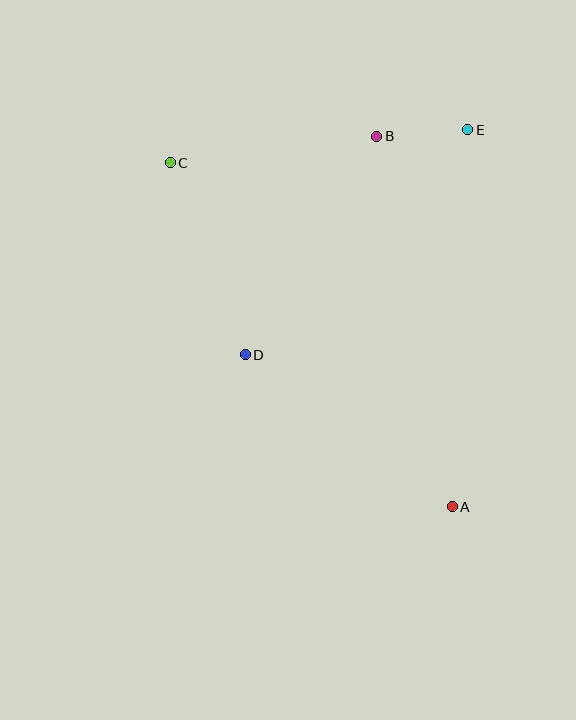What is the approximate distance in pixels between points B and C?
The distance between B and C is approximately 208 pixels.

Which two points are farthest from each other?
Points A and C are farthest from each other.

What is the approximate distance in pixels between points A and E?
The distance between A and E is approximately 377 pixels.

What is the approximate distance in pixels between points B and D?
The distance between B and D is approximately 255 pixels.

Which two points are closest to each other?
Points B and E are closest to each other.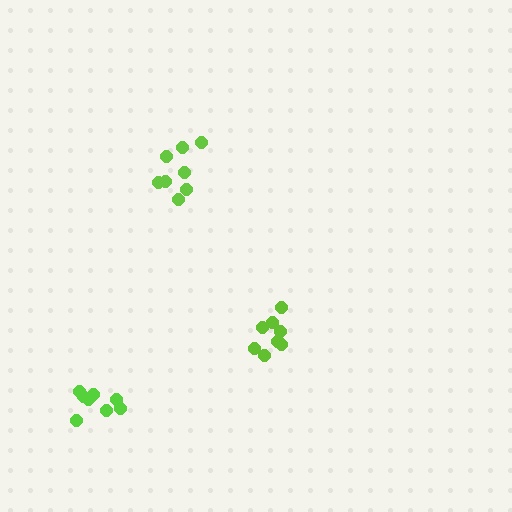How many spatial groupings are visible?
There are 3 spatial groupings.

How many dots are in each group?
Group 1: 8 dots, Group 2: 8 dots, Group 3: 8 dots (24 total).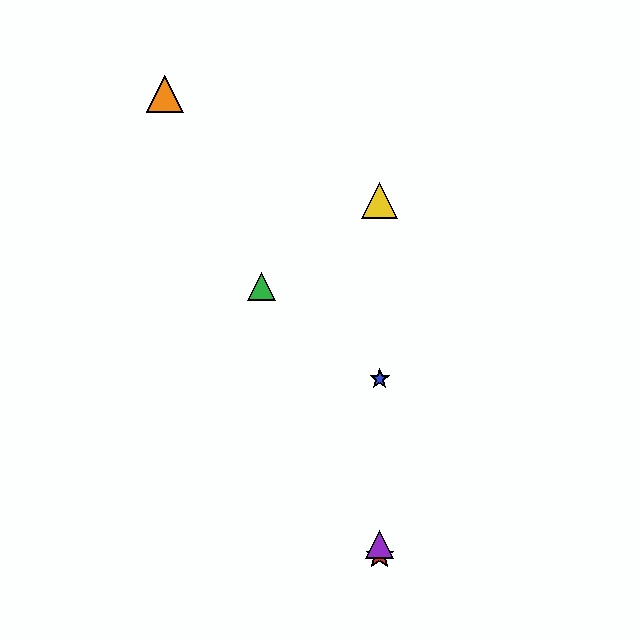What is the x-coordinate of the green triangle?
The green triangle is at x≈261.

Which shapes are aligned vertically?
The red star, the blue star, the yellow triangle, the purple triangle are aligned vertically.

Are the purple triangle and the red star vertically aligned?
Yes, both are at x≈380.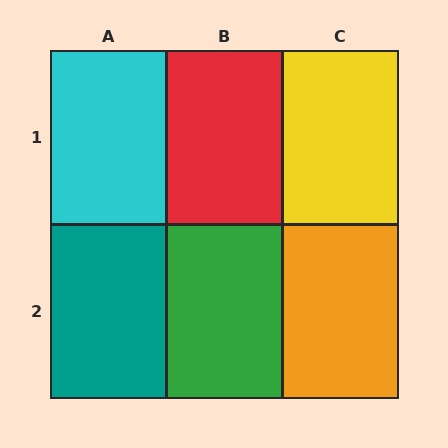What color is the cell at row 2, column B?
Green.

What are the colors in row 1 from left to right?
Cyan, red, yellow.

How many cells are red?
1 cell is red.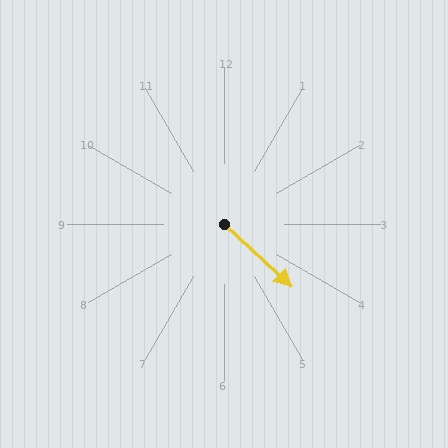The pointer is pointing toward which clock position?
Roughly 4 o'clock.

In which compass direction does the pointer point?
Southeast.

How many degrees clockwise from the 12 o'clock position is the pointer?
Approximately 133 degrees.